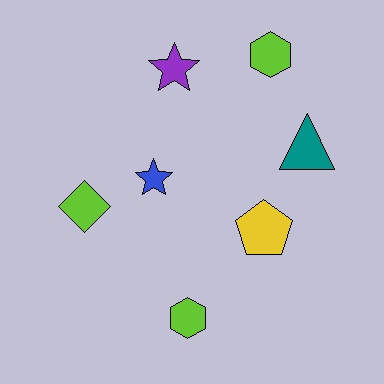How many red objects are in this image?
There are no red objects.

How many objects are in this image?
There are 7 objects.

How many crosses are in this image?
There are no crosses.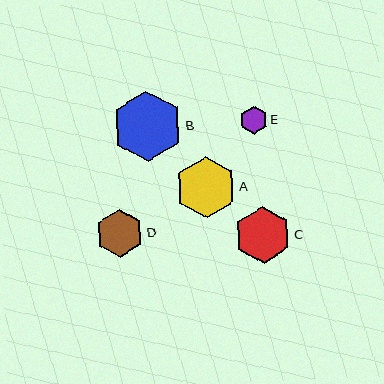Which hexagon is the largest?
Hexagon B is the largest with a size of approximately 71 pixels.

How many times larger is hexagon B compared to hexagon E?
Hexagon B is approximately 2.6 times the size of hexagon E.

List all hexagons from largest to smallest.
From largest to smallest: B, A, C, D, E.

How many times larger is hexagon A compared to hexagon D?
Hexagon A is approximately 1.3 times the size of hexagon D.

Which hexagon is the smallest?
Hexagon E is the smallest with a size of approximately 28 pixels.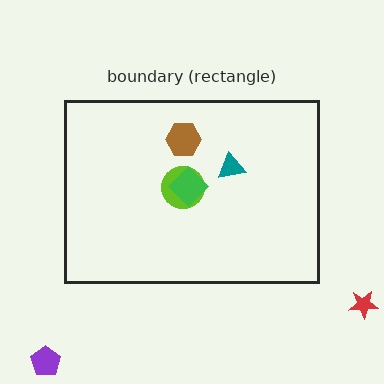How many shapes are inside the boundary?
4 inside, 2 outside.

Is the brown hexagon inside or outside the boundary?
Inside.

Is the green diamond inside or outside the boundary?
Inside.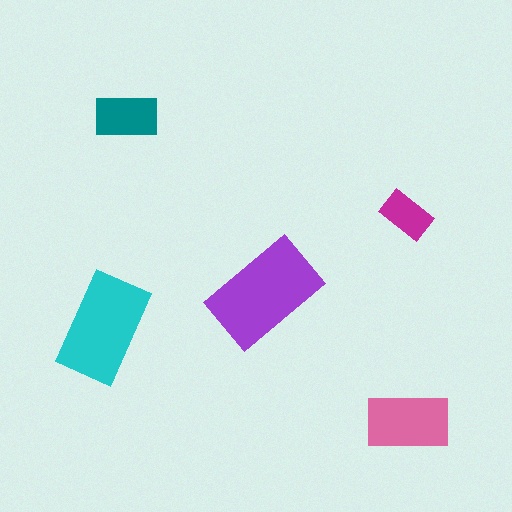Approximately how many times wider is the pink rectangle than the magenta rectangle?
About 1.5 times wider.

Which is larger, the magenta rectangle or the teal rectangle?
The teal one.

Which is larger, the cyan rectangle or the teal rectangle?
The cyan one.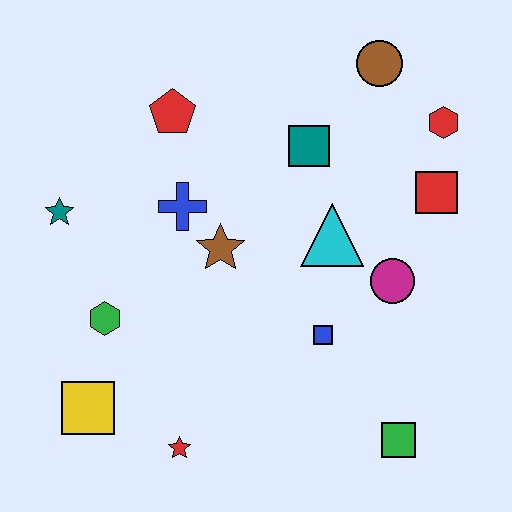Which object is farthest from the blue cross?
The green square is farthest from the blue cross.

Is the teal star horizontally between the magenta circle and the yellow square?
No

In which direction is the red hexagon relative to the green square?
The red hexagon is above the green square.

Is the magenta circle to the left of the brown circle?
No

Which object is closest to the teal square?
The cyan triangle is closest to the teal square.